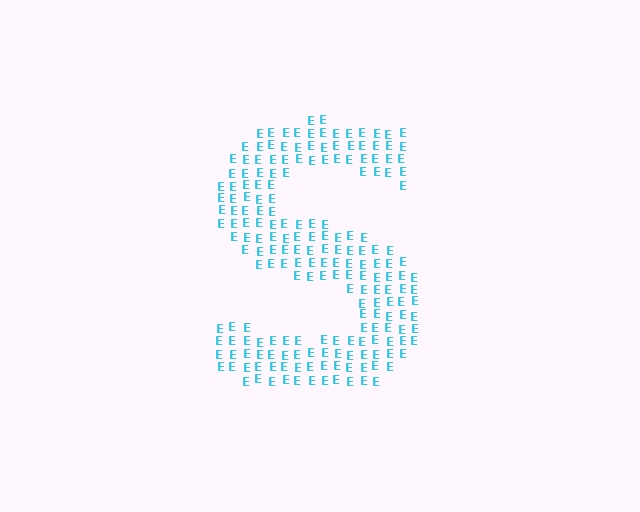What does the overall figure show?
The overall figure shows the letter S.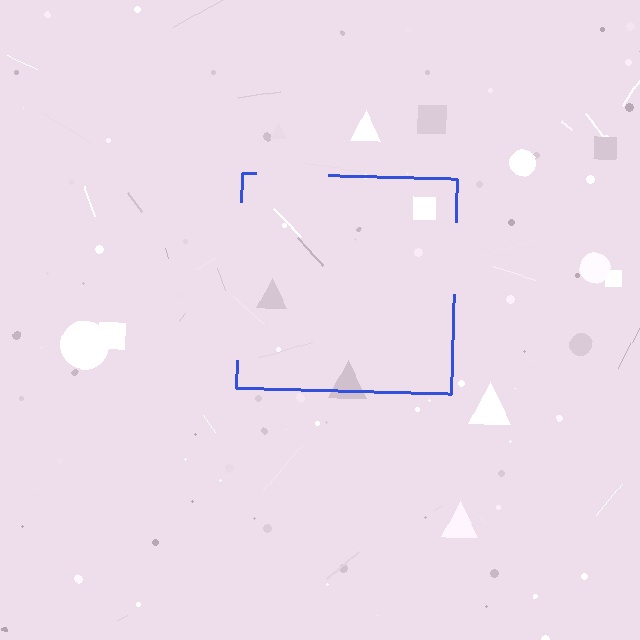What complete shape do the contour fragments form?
The contour fragments form a square.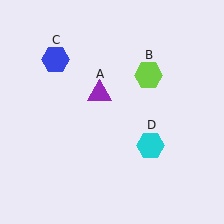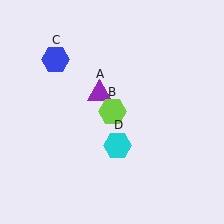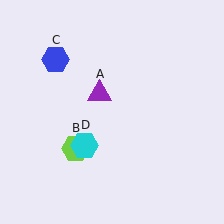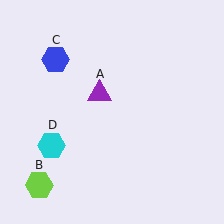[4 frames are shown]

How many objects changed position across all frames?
2 objects changed position: lime hexagon (object B), cyan hexagon (object D).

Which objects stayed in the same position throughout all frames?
Purple triangle (object A) and blue hexagon (object C) remained stationary.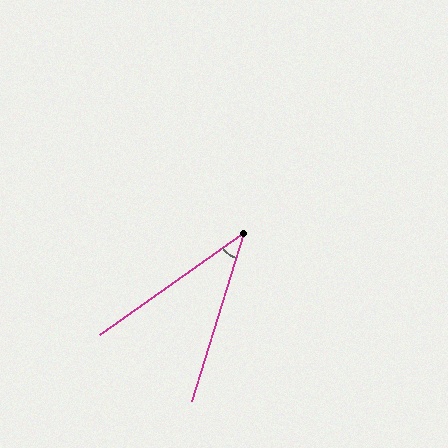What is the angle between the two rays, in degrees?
Approximately 37 degrees.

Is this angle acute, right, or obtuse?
It is acute.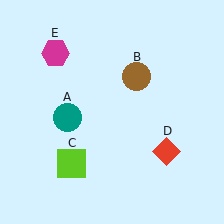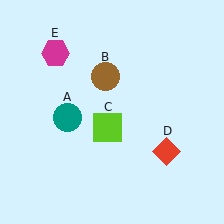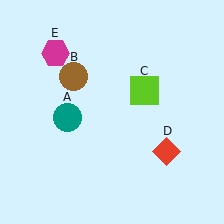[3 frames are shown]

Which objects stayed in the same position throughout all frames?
Teal circle (object A) and red diamond (object D) and magenta hexagon (object E) remained stationary.